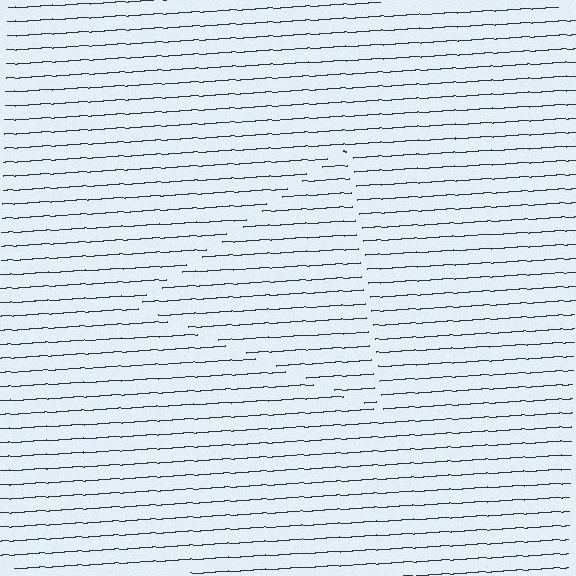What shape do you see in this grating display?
An illusory triangle. The interior of the shape contains the same grating, shifted by half a period — the contour is defined by the phase discontinuity where line-ends from the inner and outer gratings abut.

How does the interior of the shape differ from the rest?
The interior of the shape contains the same grating, shifted by half a period — the contour is defined by the phase discontinuity where line-ends from the inner and outer gratings abut.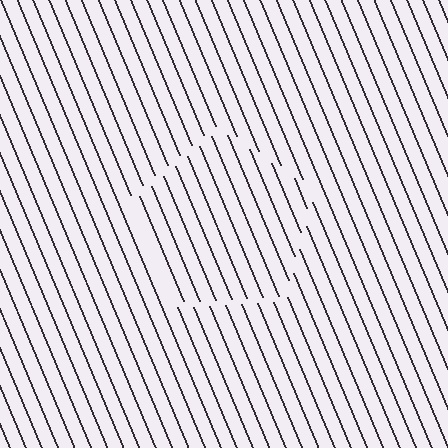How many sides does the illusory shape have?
5 sides — the line-ends trace a pentagon.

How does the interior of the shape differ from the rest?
The interior of the shape contains the same grating, shifted by half a period — the contour is defined by the phase discontinuity where line-ends from the inner and outer gratings abut.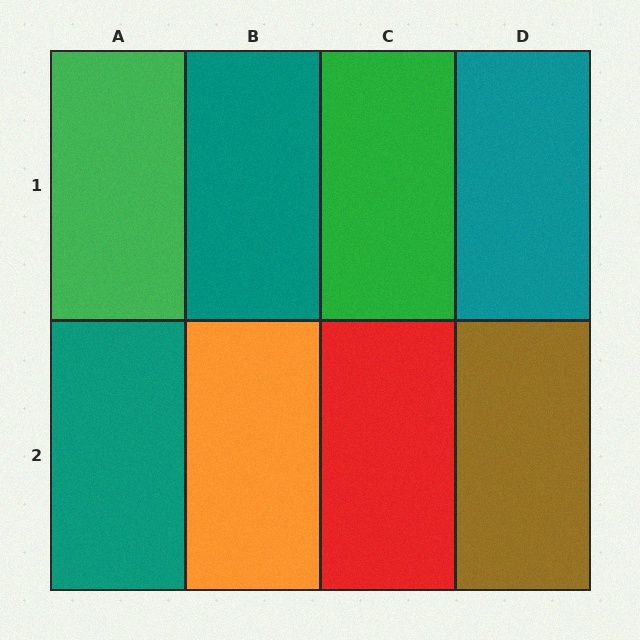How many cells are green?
2 cells are green.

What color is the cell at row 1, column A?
Green.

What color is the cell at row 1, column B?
Teal.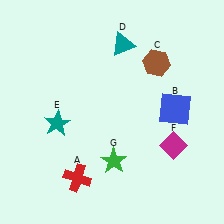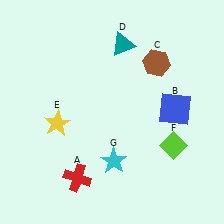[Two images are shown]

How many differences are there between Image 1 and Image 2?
There are 3 differences between the two images.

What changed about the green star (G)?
In Image 1, G is green. In Image 2, it changed to cyan.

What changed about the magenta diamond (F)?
In Image 1, F is magenta. In Image 2, it changed to lime.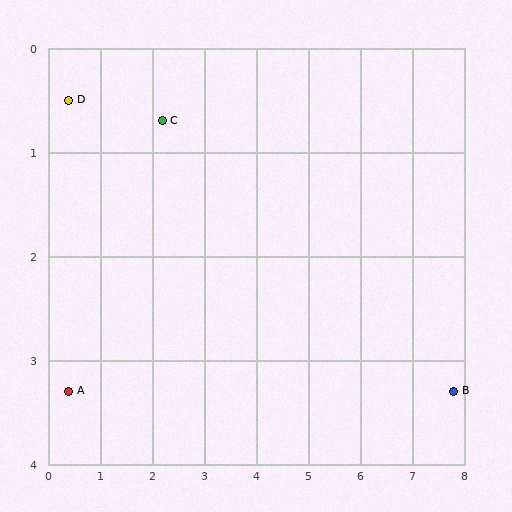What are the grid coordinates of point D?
Point D is at approximately (0.4, 0.5).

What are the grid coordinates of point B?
Point B is at approximately (7.8, 3.3).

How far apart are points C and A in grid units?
Points C and A are about 3.2 grid units apart.